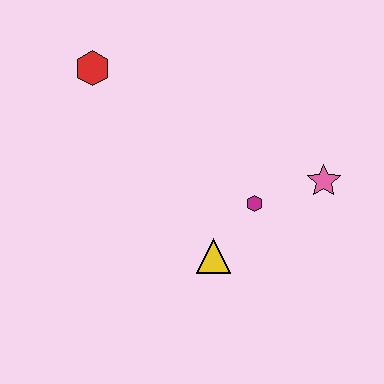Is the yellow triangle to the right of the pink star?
No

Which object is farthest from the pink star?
The red hexagon is farthest from the pink star.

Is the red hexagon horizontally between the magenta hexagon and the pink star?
No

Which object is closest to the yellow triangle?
The magenta hexagon is closest to the yellow triangle.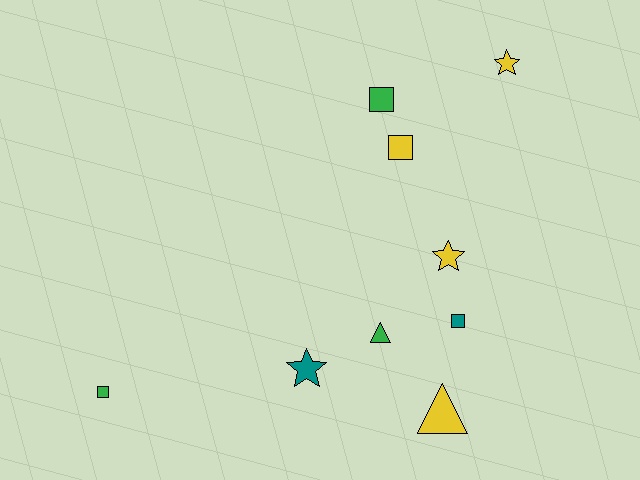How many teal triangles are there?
There are no teal triangles.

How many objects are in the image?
There are 9 objects.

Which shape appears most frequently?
Square, with 4 objects.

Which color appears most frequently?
Yellow, with 4 objects.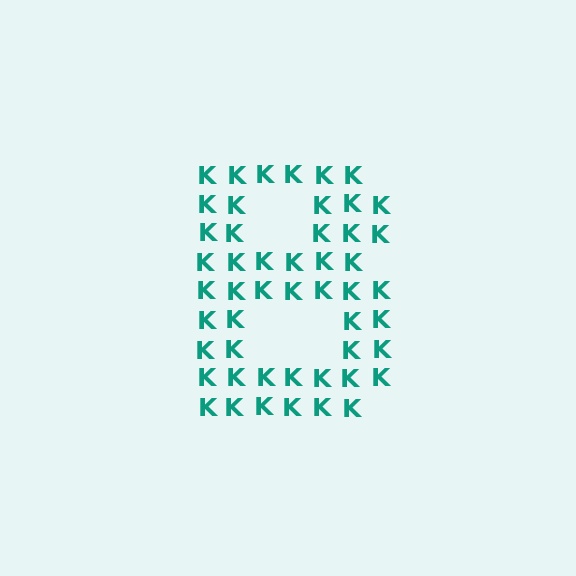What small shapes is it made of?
It is made of small letter K's.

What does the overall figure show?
The overall figure shows the letter B.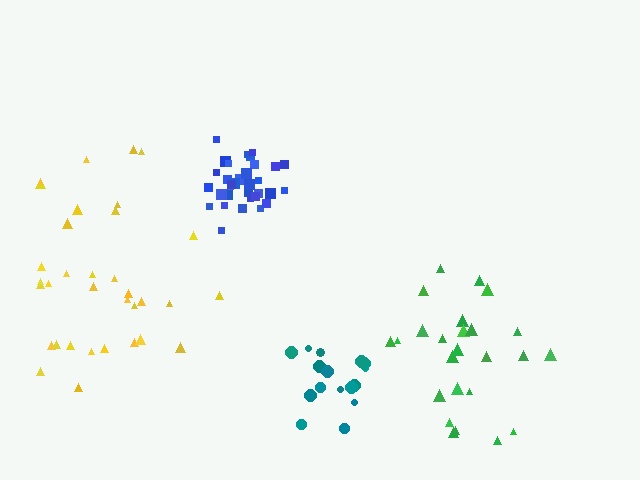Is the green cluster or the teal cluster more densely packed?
Teal.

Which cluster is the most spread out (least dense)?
Yellow.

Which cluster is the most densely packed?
Blue.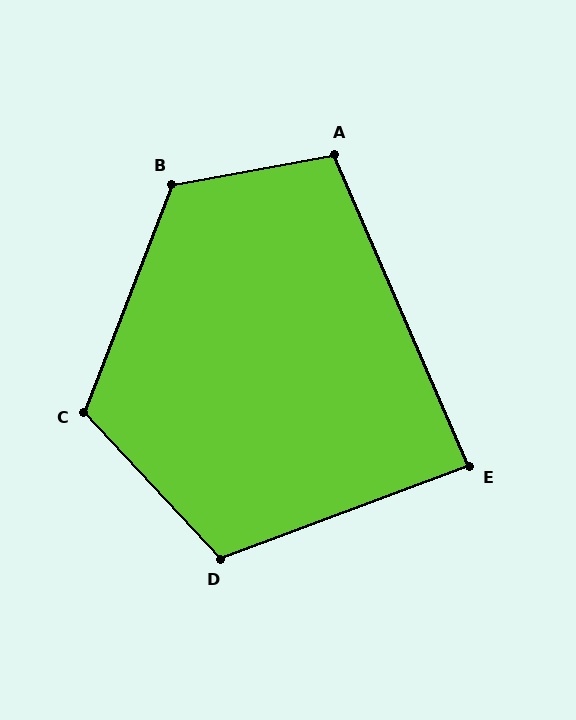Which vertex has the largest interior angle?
B, at approximately 121 degrees.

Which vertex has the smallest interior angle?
E, at approximately 87 degrees.